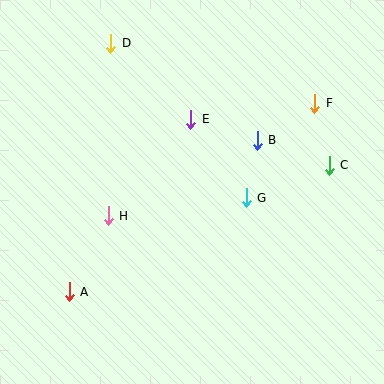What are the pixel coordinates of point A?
Point A is at (69, 292).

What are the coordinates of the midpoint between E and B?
The midpoint between E and B is at (224, 130).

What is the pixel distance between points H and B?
The distance between H and B is 167 pixels.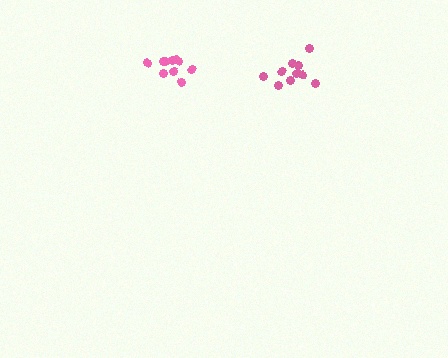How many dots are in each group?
Group 1: 10 dots, Group 2: 10 dots (20 total).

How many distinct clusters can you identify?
There are 2 distinct clusters.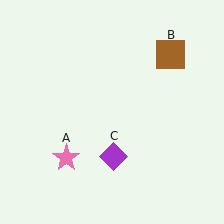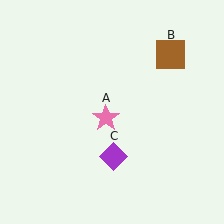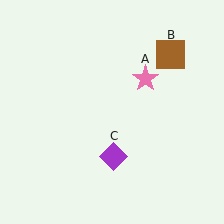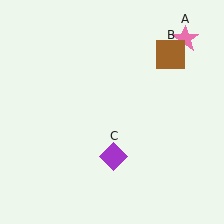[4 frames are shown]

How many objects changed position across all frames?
1 object changed position: pink star (object A).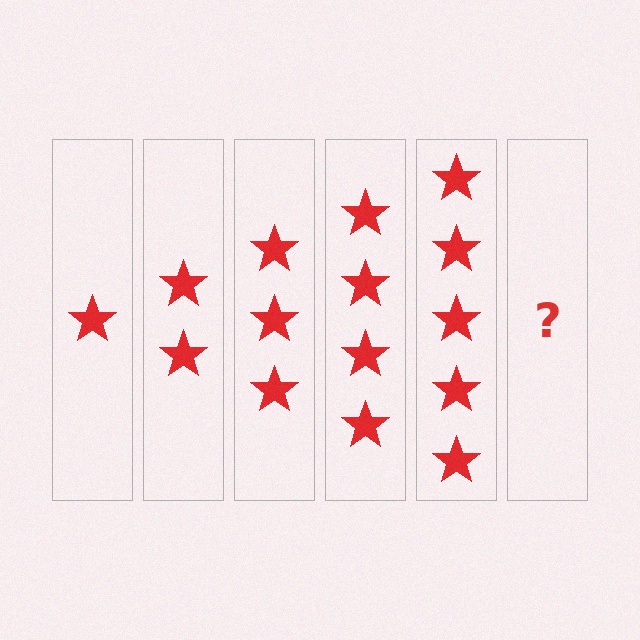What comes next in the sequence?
The next element should be 6 stars.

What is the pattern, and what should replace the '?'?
The pattern is that each step adds one more star. The '?' should be 6 stars.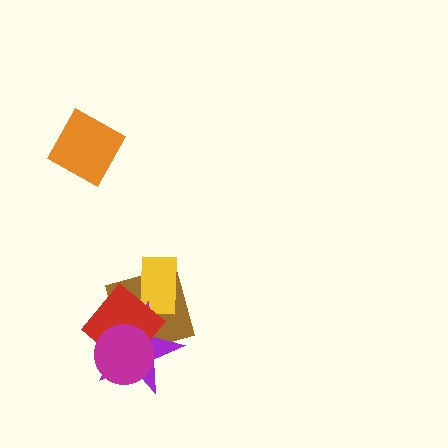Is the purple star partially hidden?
Yes, it is partially covered by another shape.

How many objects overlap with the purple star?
4 objects overlap with the purple star.